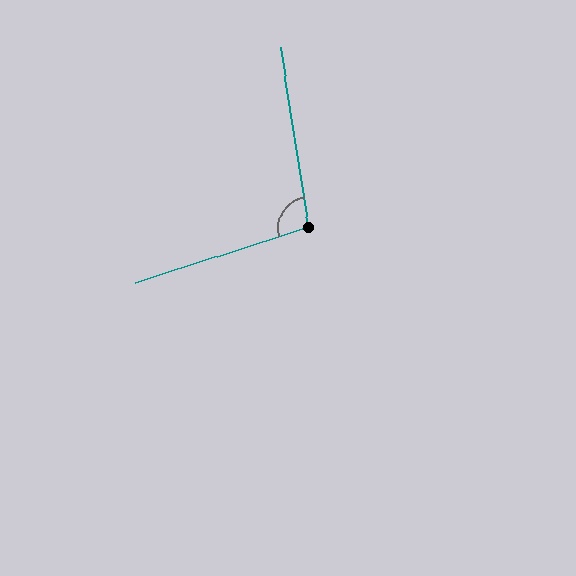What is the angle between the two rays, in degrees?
Approximately 99 degrees.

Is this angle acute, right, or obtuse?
It is obtuse.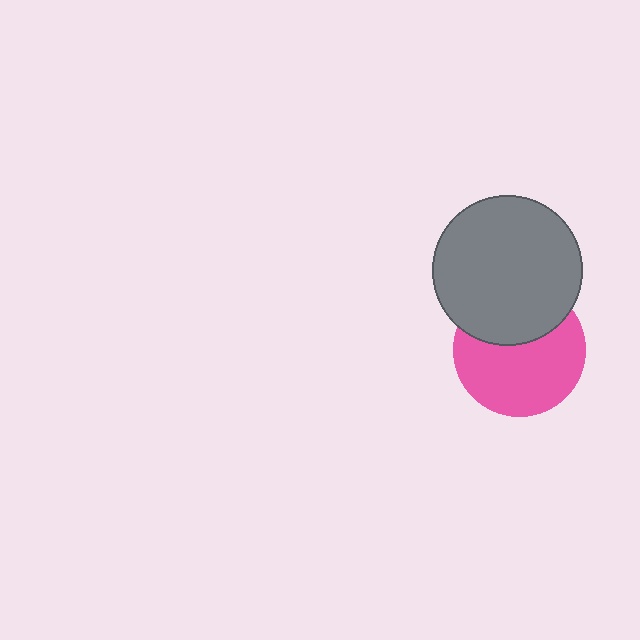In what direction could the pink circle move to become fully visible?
The pink circle could move down. That would shift it out from behind the gray circle entirely.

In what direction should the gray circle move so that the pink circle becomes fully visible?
The gray circle should move up. That is the shortest direction to clear the overlap and leave the pink circle fully visible.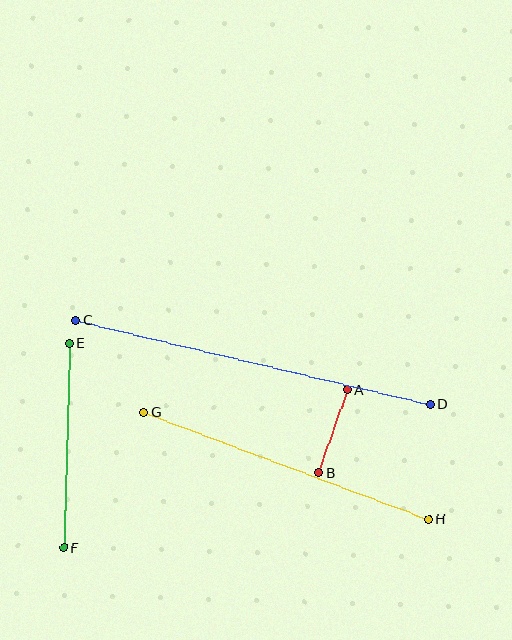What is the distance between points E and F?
The distance is approximately 205 pixels.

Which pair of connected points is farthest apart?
Points C and D are farthest apart.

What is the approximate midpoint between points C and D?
The midpoint is at approximately (253, 362) pixels.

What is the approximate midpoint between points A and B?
The midpoint is at approximately (333, 431) pixels.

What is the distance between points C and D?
The distance is approximately 364 pixels.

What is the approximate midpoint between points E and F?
The midpoint is at approximately (67, 445) pixels.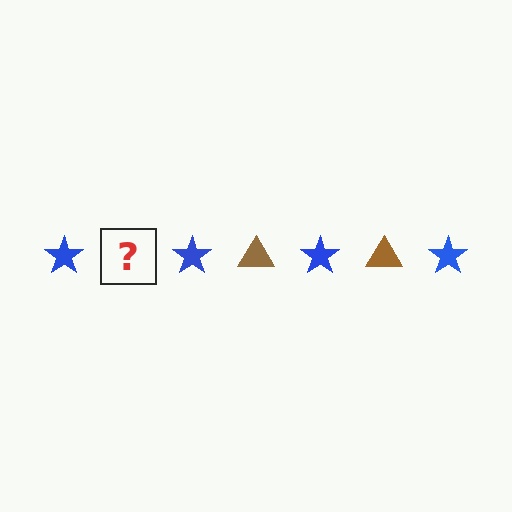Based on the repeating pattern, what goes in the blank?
The blank should be a brown triangle.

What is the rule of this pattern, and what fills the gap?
The rule is that the pattern alternates between blue star and brown triangle. The gap should be filled with a brown triangle.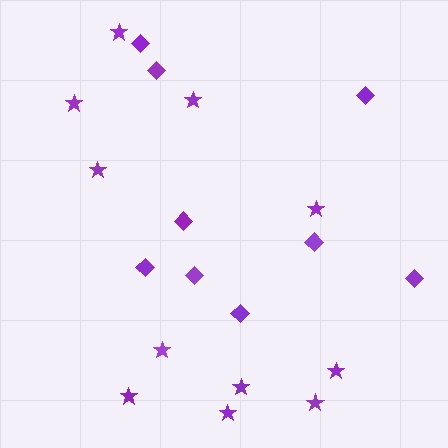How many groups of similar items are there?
There are 2 groups: one group of stars (11) and one group of diamonds (9).